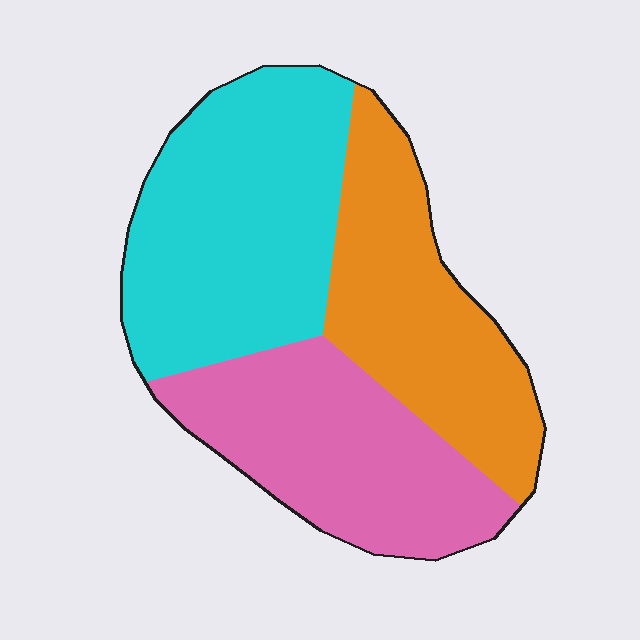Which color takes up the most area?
Cyan, at roughly 40%.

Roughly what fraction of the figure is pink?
Pink takes up between a sixth and a third of the figure.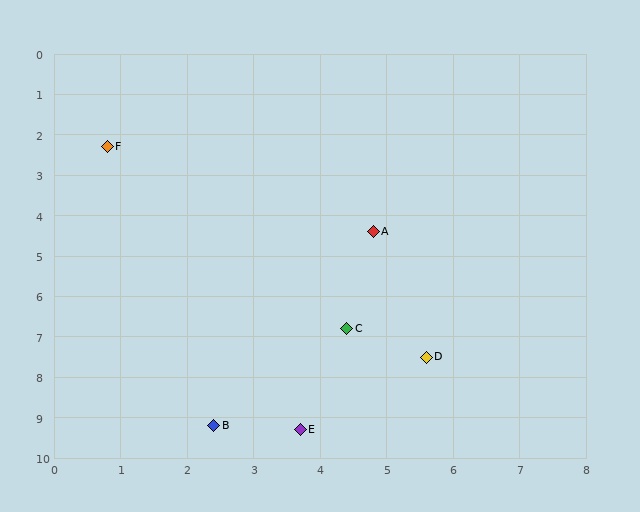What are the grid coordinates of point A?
Point A is at approximately (4.8, 4.4).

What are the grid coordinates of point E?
Point E is at approximately (3.7, 9.3).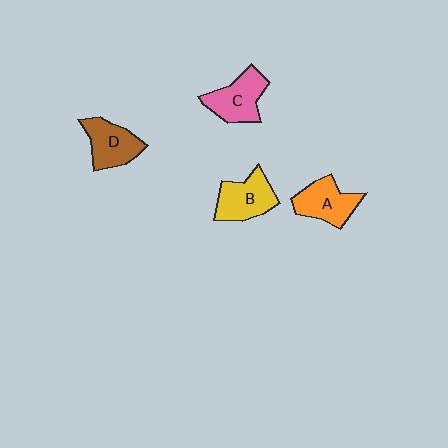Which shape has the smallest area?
Shape D (brown).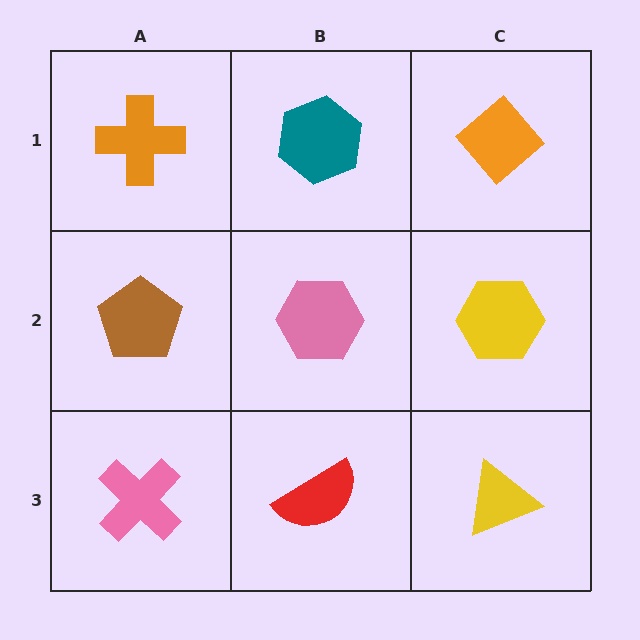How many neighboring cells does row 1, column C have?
2.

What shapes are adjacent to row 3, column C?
A yellow hexagon (row 2, column C), a red semicircle (row 3, column B).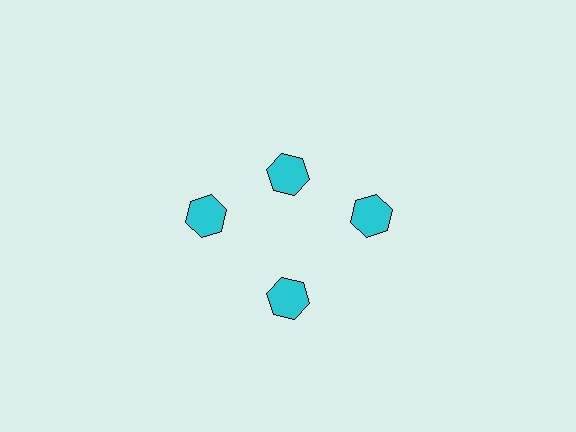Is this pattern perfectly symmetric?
No. The 4 cyan hexagons are arranged in a ring, but one element near the 12 o'clock position is pulled inward toward the center, breaking the 4-fold rotational symmetry.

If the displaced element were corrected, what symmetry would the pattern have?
It would have 4-fold rotational symmetry — the pattern would map onto itself every 90 degrees.